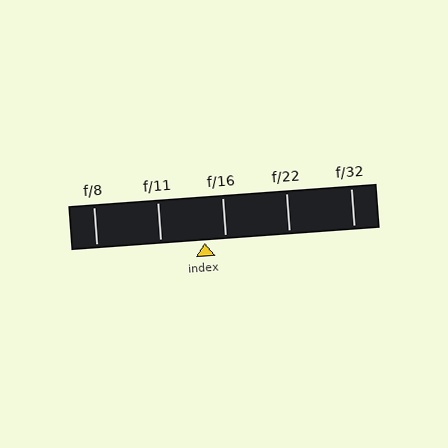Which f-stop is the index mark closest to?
The index mark is closest to f/16.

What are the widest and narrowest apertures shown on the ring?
The widest aperture shown is f/8 and the narrowest is f/32.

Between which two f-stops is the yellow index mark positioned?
The index mark is between f/11 and f/16.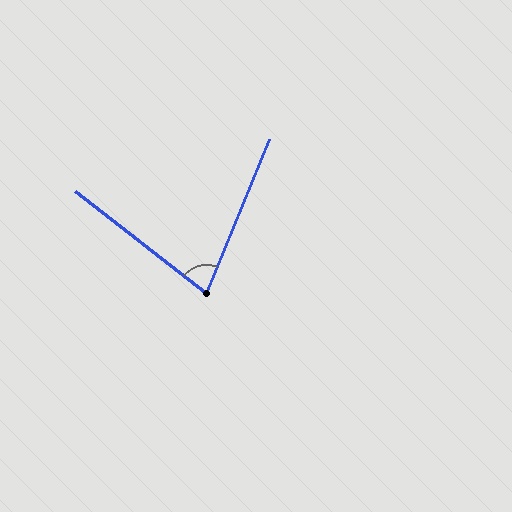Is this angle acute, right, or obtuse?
It is acute.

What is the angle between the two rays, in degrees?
Approximately 74 degrees.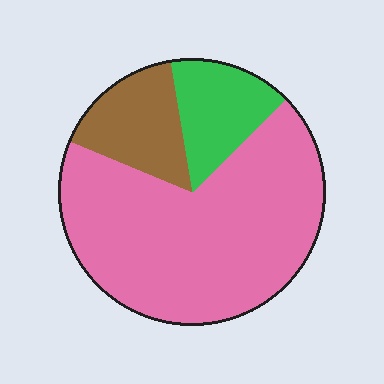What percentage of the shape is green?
Green takes up less than a quarter of the shape.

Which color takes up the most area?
Pink, at roughly 70%.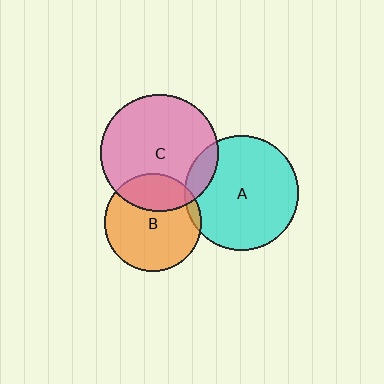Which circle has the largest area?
Circle C (pink).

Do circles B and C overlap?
Yes.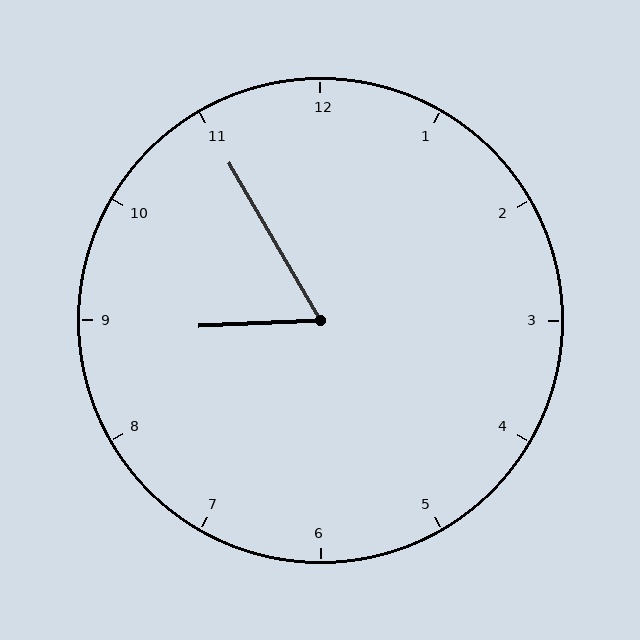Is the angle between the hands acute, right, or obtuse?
It is acute.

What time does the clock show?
8:55.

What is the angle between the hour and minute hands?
Approximately 62 degrees.